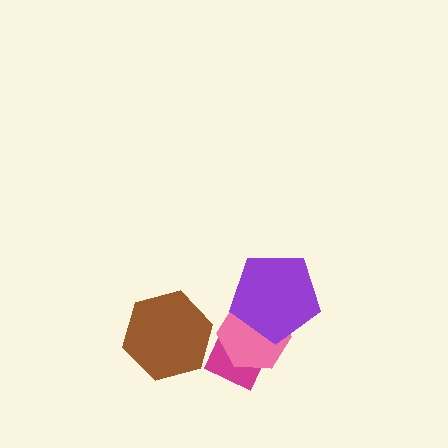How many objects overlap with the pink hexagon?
2 objects overlap with the pink hexagon.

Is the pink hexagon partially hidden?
Yes, it is partially covered by another shape.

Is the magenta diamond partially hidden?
Yes, it is partially covered by another shape.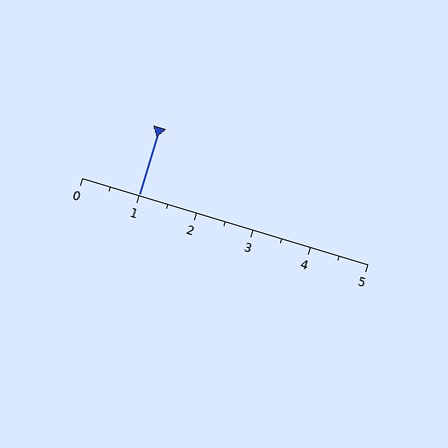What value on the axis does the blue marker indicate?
The marker indicates approximately 1.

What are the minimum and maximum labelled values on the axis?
The axis runs from 0 to 5.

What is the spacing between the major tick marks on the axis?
The major ticks are spaced 1 apart.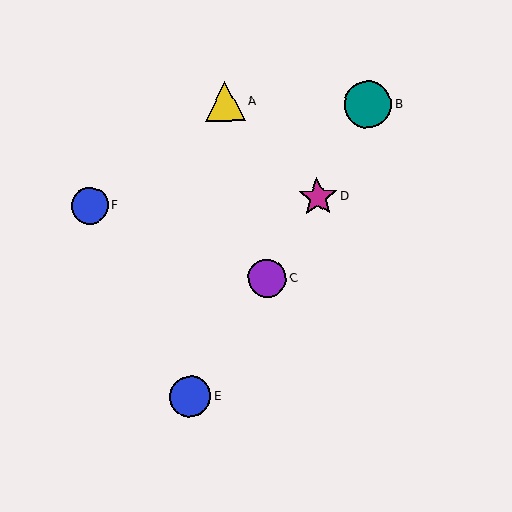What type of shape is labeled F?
Shape F is a blue circle.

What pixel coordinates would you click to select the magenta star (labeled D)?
Click at (318, 197) to select the magenta star D.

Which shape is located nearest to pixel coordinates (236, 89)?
The yellow triangle (labeled A) at (225, 102) is nearest to that location.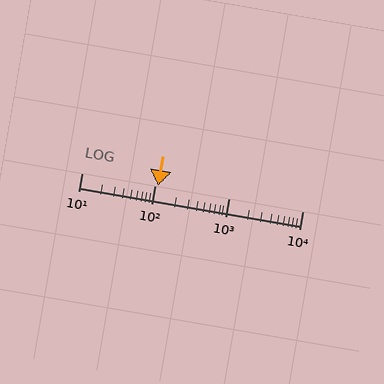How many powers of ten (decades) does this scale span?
The scale spans 3 decades, from 10 to 10000.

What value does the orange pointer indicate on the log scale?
The pointer indicates approximately 110.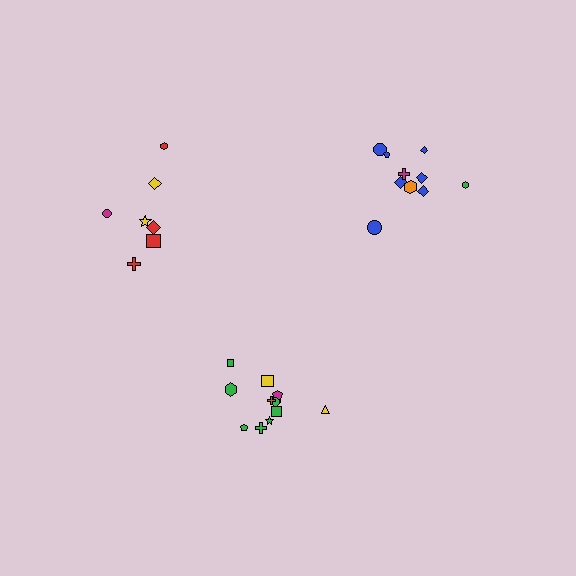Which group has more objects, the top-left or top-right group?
The top-right group.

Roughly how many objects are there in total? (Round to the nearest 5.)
Roughly 30 objects in total.